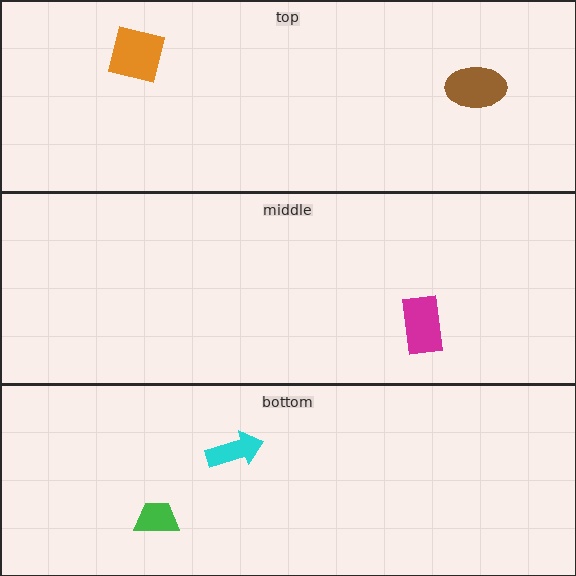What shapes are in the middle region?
The magenta rectangle.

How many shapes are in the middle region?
1.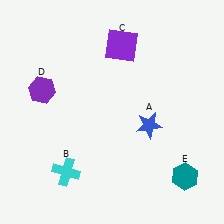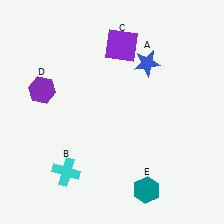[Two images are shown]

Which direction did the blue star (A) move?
The blue star (A) moved up.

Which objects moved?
The objects that moved are: the blue star (A), the teal hexagon (E).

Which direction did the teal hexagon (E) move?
The teal hexagon (E) moved left.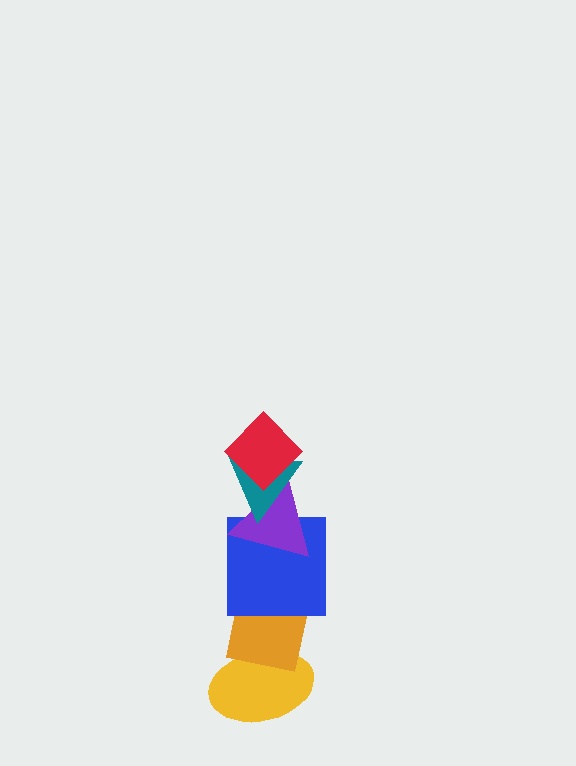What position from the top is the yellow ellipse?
The yellow ellipse is 6th from the top.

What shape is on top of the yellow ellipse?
The orange square is on top of the yellow ellipse.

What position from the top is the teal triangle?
The teal triangle is 2nd from the top.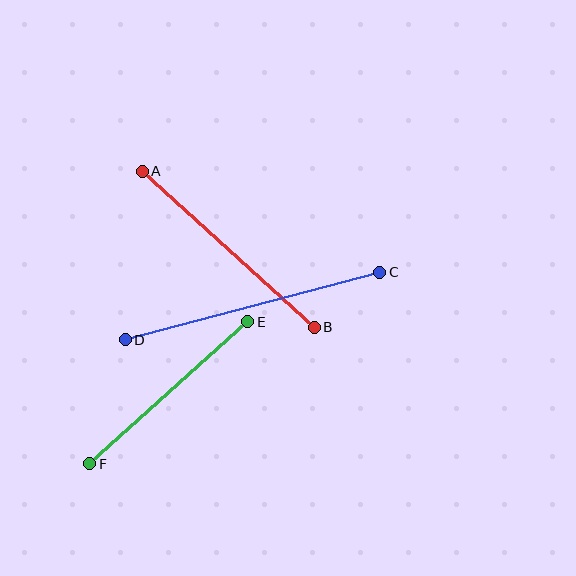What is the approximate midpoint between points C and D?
The midpoint is at approximately (253, 306) pixels.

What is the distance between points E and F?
The distance is approximately 213 pixels.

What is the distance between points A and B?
The distance is approximately 232 pixels.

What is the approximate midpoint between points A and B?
The midpoint is at approximately (228, 249) pixels.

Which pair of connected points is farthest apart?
Points C and D are farthest apart.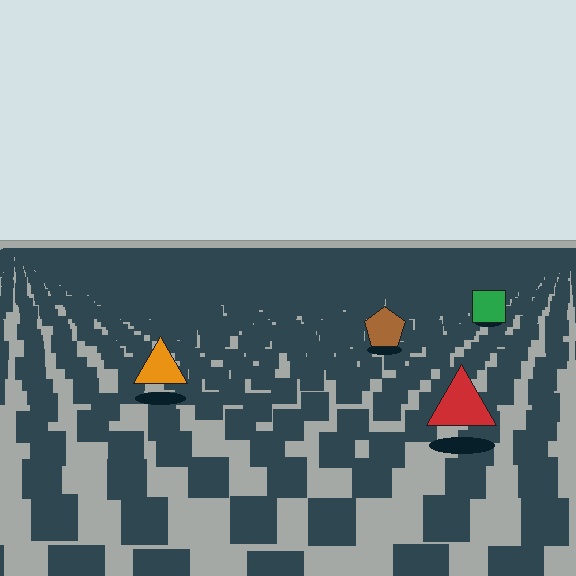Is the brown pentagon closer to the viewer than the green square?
Yes. The brown pentagon is closer — you can tell from the texture gradient: the ground texture is coarser near it.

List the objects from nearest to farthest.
From nearest to farthest: the red triangle, the orange triangle, the brown pentagon, the green square.